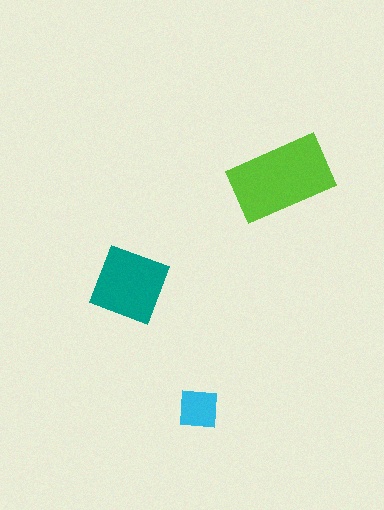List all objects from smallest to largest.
The cyan square, the teal square, the lime rectangle.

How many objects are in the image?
There are 3 objects in the image.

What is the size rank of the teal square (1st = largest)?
2nd.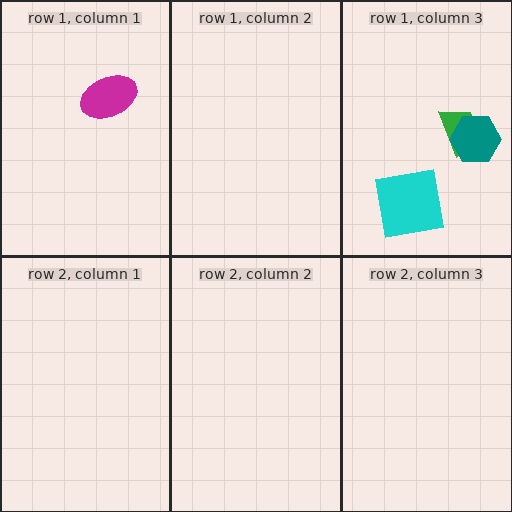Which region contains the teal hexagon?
The row 1, column 3 region.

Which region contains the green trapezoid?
The row 1, column 3 region.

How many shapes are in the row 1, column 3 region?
3.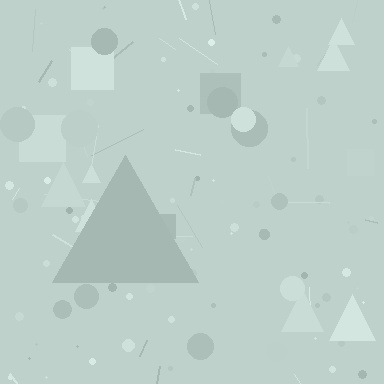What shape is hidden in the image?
A triangle is hidden in the image.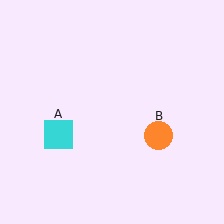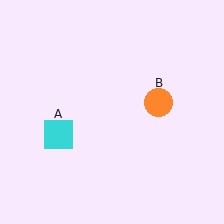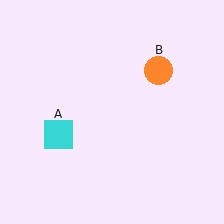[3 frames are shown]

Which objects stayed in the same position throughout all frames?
Cyan square (object A) remained stationary.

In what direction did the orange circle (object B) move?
The orange circle (object B) moved up.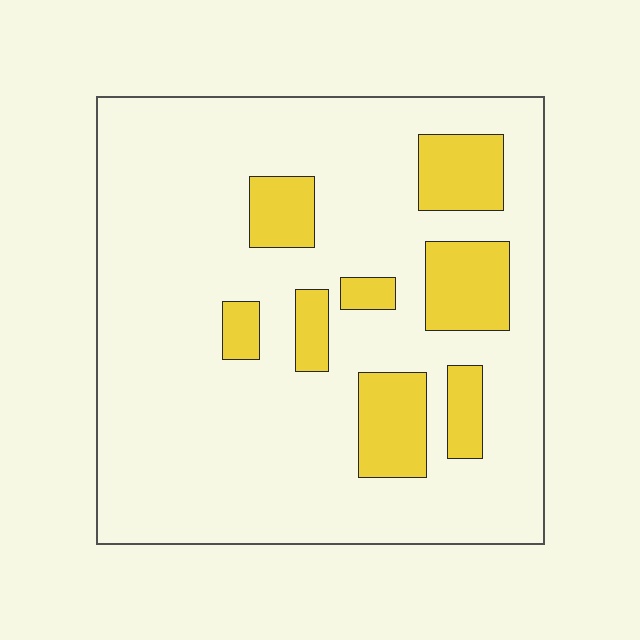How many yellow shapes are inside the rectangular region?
8.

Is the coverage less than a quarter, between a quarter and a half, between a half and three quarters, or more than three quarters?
Less than a quarter.